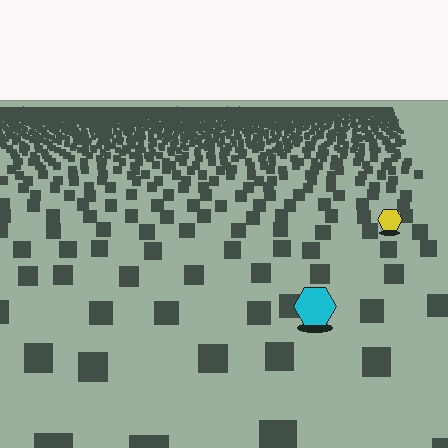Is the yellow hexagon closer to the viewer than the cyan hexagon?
No. The cyan hexagon is closer — you can tell from the texture gradient: the ground texture is coarser near it.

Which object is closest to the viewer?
The cyan hexagon is closest. The texture marks near it are larger and more spread out.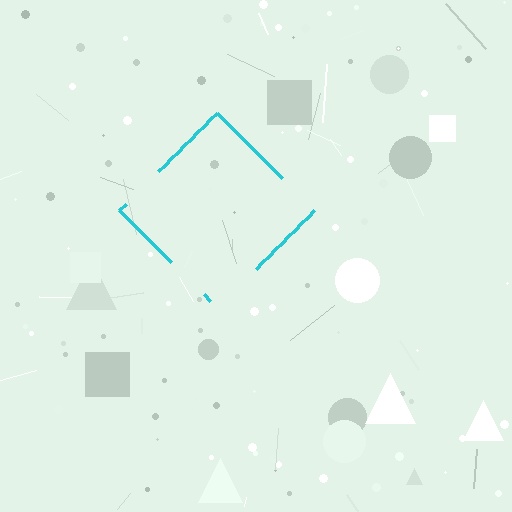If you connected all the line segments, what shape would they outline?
They would outline a diamond.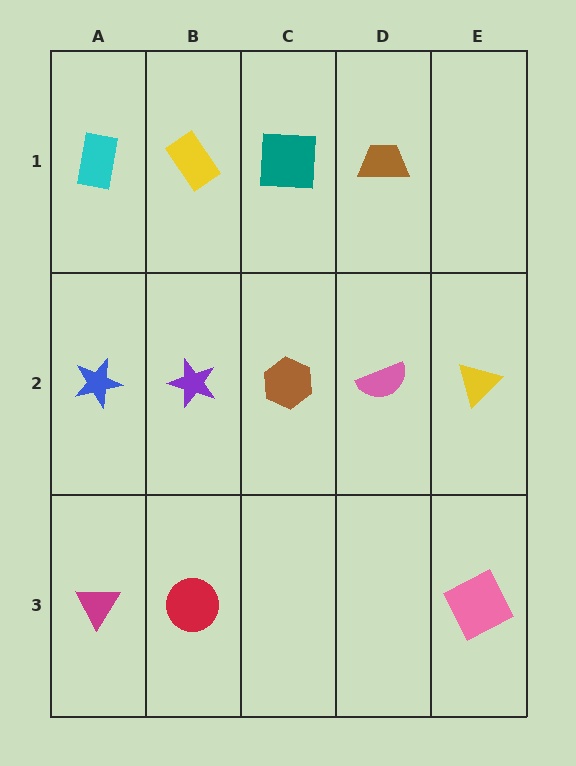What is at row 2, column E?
A yellow triangle.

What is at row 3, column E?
A pink square.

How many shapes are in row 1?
4 shapes.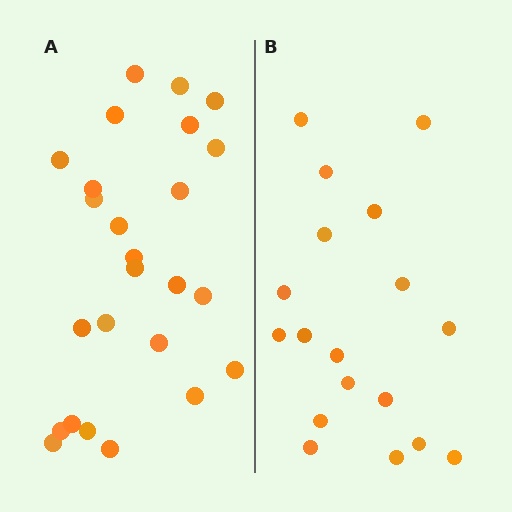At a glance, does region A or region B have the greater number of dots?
Region A (the left region) has more dots.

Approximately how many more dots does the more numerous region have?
Region A has roughly 8 or so more dots than region B.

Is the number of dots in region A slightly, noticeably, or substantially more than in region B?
Region A has noticeably more, but not dramatically so. The ratio is roughly 1.4 to 1.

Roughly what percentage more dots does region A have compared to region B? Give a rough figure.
About 40% more.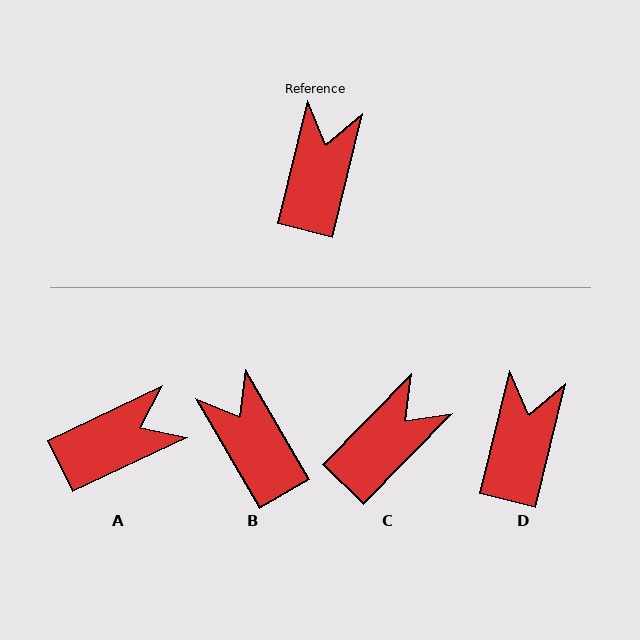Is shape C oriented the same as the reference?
No, it is off by about 31 degrees.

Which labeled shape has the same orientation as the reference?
D.